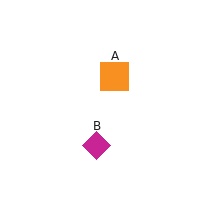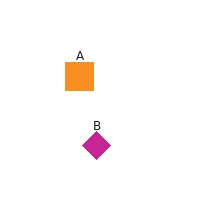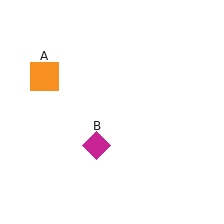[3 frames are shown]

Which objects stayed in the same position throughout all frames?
Magenta diamond (object B) remained stationary.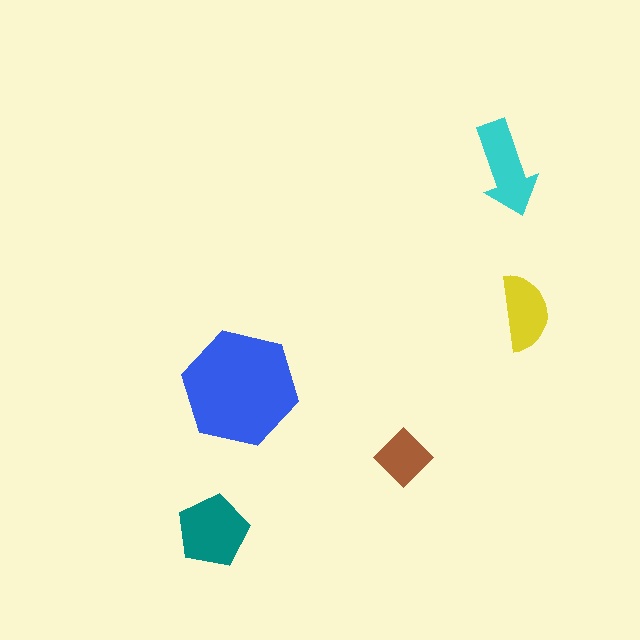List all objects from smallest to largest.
The brown diamond, the yellow semicircle, the cyan arrow, the teal pentagon, the blue hexagon.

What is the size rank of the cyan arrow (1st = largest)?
3rd.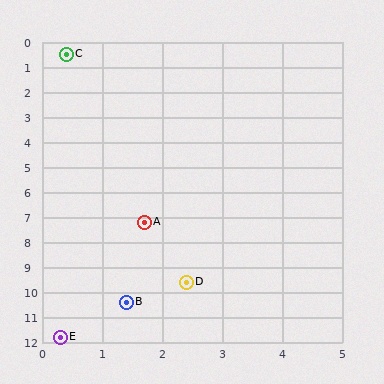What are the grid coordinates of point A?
Point A is at approximately (1.7, 7.2).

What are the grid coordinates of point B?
Point B is at approximately (1.4, 10.4).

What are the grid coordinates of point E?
Point E is at approximately (0.3, 11.8).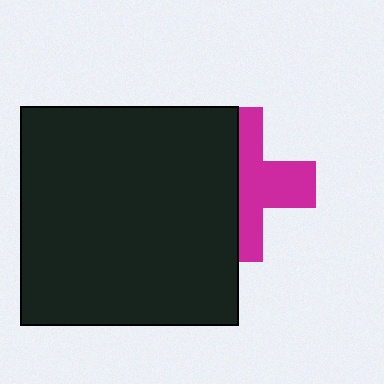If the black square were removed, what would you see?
You would see the complete magenta cross.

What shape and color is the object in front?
The object in front is a black square.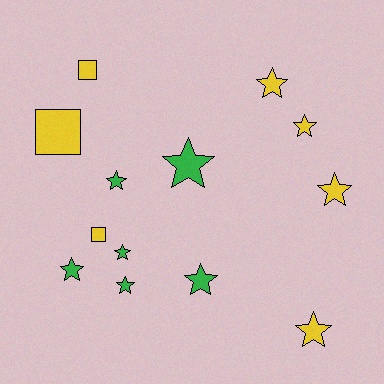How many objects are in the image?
There are 13 objects.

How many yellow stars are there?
There are 4 yellow stars.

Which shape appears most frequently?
Star, with 10 objects.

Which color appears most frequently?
Yellow, with 7 objects.